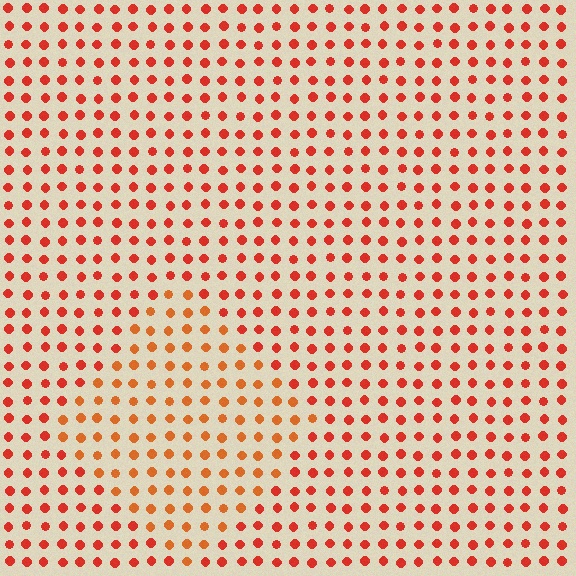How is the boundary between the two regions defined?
The boundary is defined purely by a slight shift in hue (about 20 degrees). Spacing, size, and orientation are identical on both sides.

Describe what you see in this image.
The image is filled with small red elements in a uniform arrangement. A diamond-shaped region is visible where the elements are tinted to a slightly different hue, forming a subtle color boundary.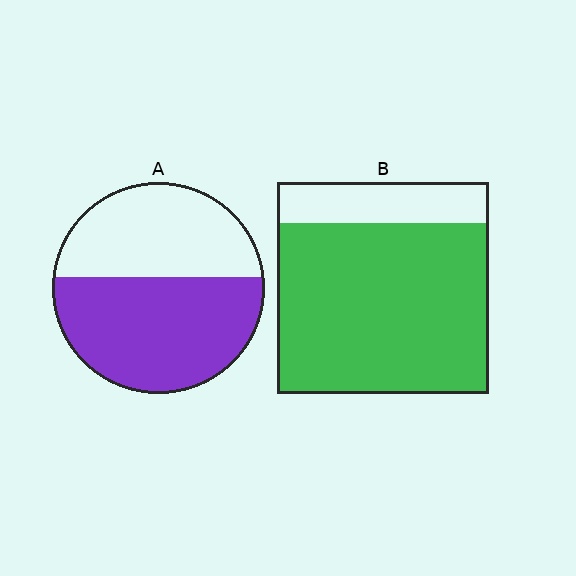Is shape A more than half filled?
Yes.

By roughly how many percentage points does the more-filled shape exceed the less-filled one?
By roughly 25 percentage points (B over A).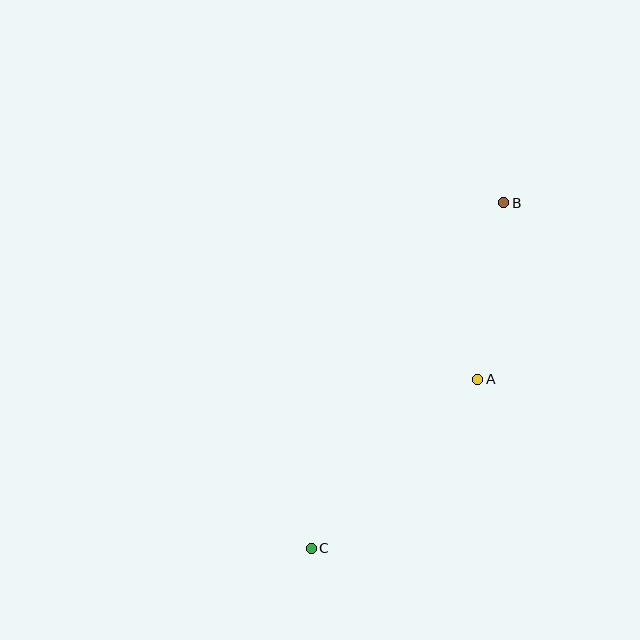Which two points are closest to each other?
Points A and B are closest to each other.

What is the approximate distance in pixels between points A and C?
The distance between A and C is approximately 237 pixels.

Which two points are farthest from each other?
Points B and C are farthest from each other.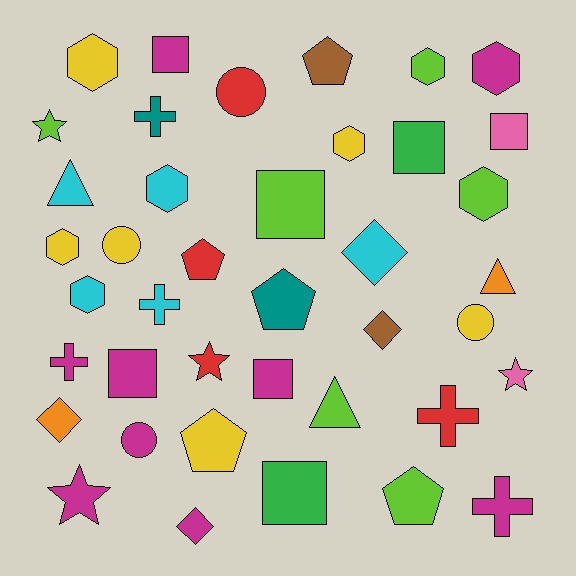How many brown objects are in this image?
There are 2 brown objects.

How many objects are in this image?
There are 40 objects.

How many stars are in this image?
There are 4 stars.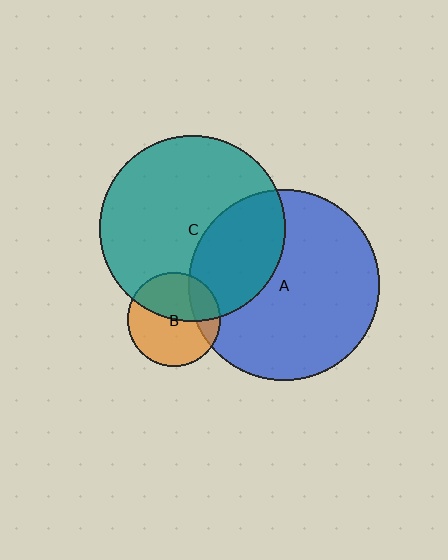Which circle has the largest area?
Circle A (blue).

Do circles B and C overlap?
Yes.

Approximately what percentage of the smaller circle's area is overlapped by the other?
Approximately 45%.